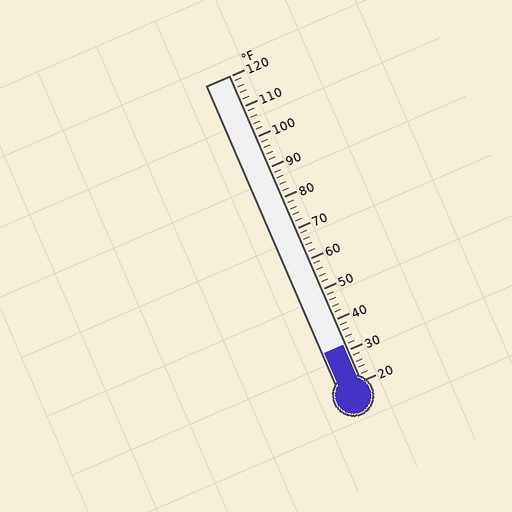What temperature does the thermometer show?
The thermometer shows approximately 32°F.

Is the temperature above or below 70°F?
The temperature is below 70°F.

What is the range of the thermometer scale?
The thermometer scale ranges from 20°F to 120°F.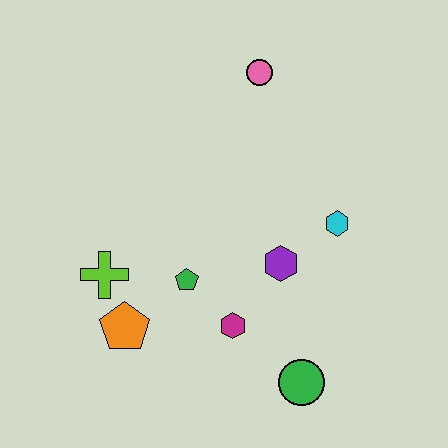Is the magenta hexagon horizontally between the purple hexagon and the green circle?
No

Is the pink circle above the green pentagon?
Yes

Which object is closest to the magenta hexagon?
The green pentagon is closest to the magenta hexagon.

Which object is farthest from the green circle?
The pink circle is farthest from the green circle.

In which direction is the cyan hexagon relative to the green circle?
The cyan hexagon is above the green circle.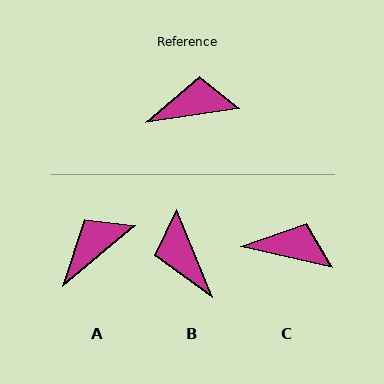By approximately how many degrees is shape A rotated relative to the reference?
Approximately 32 degrees counter-clockwise.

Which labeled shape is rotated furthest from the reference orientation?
B, about 104 degrees away.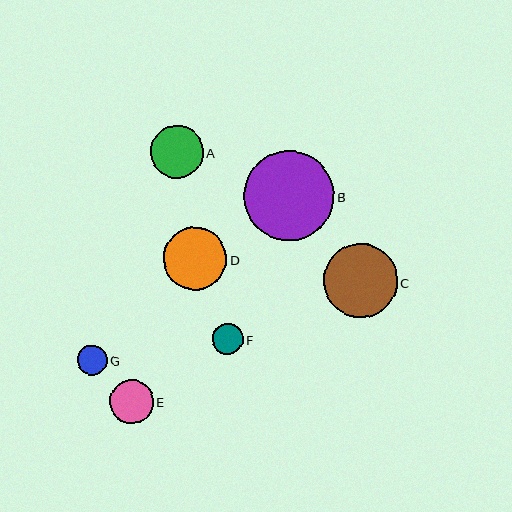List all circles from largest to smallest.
From largest to smallest: B, C, D, A, E, F, G.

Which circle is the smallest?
Circle G is the smallest with a size of approximately 29 pixels.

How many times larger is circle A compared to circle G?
Circle A is approximately 1.8 times the size of circle G.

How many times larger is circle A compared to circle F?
Circle A is approximately 1.7 times the size of circle F.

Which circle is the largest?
Circle B is the largest with a size of approximately 90 pixels.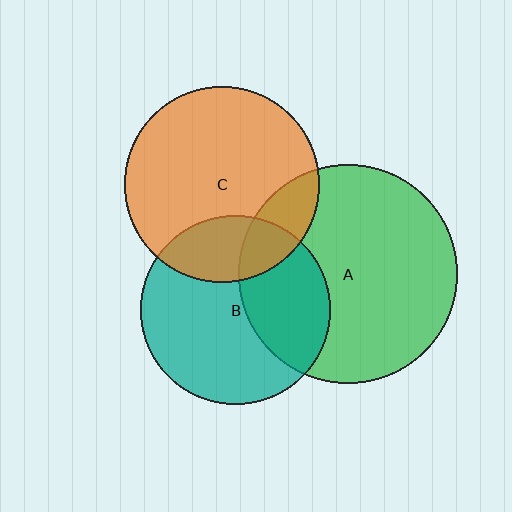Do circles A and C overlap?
Yes.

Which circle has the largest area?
Circle A (green).